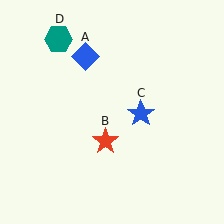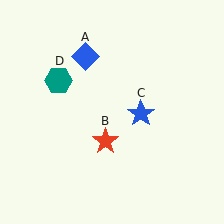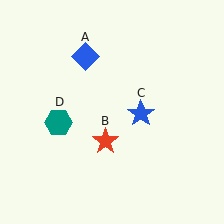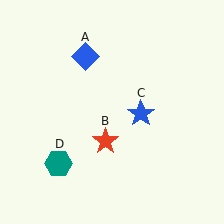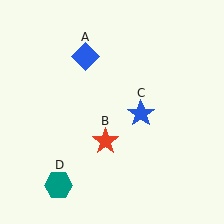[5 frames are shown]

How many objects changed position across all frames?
1 object changed position: teal hexagon (object D).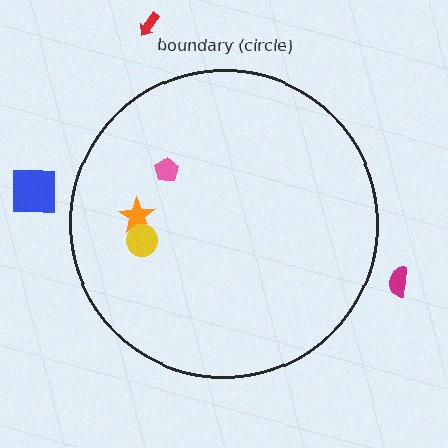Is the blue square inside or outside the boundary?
Outside.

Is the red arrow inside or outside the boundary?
Outside.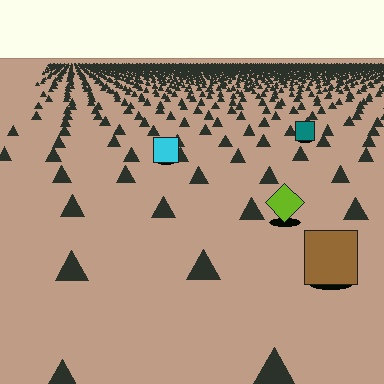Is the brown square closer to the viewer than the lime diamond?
Yes. The brown square is closer — you can tell from the texture gradient: the ground texture is coarser near it.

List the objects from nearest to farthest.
From nearest to farthest: the brown square, the lime diamond, the cyan square, the teal square.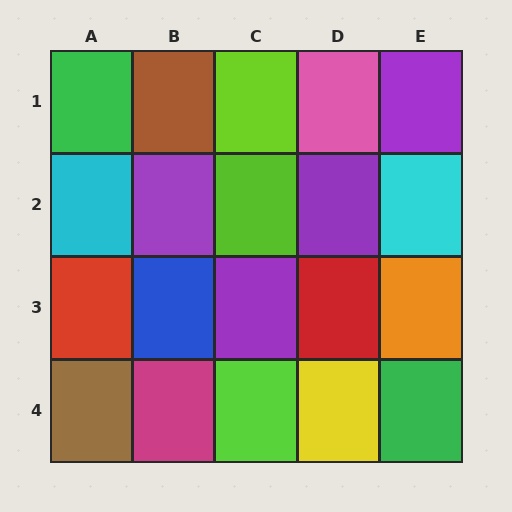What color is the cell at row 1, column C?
Lime.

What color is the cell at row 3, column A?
Red.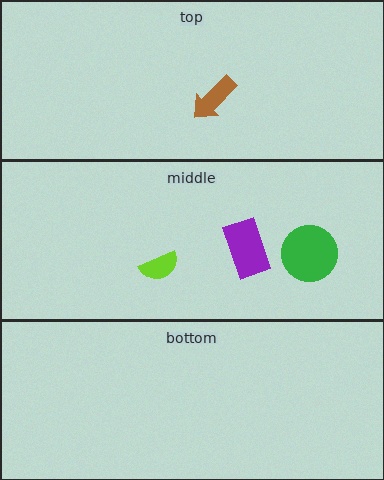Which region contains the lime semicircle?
The middle region.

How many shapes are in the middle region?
3.